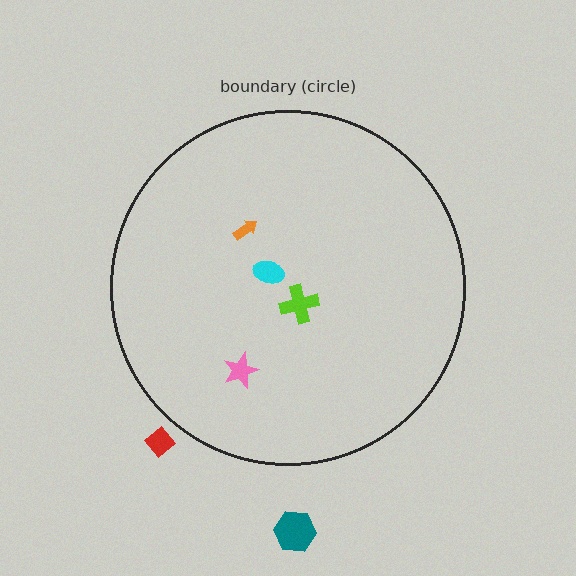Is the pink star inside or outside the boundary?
Inside.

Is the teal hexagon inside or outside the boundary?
Outside.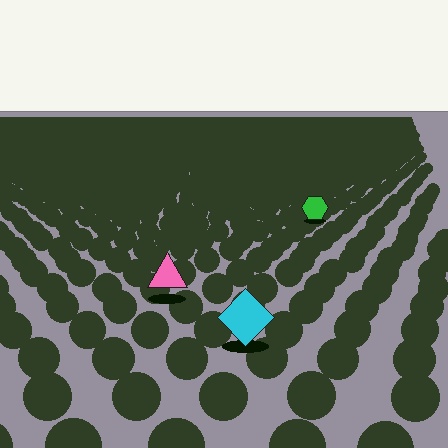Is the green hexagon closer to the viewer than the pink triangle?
No. The pink triangle is closer — you can tell from the texture gradient: the ground texture is coarser near it.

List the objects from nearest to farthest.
From nearest to farthest: the cyan diamond, the pink triangle, the green hexagon.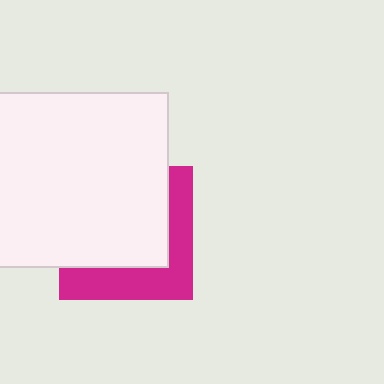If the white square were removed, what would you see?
You would see the complete magenta square.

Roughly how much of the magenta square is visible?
A small part of it is visible (roughly 38%).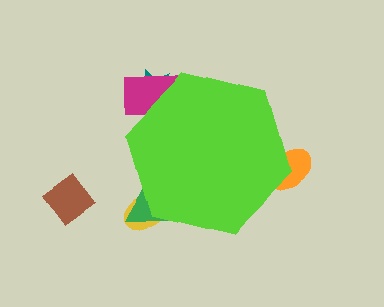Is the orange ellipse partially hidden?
Yes, the orange ellipse is partially hidden behind the lime hexagon.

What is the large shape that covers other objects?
A lime hexagon.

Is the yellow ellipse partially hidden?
Yes, the yellow ellipse is partially hidden behind the lime hexagon.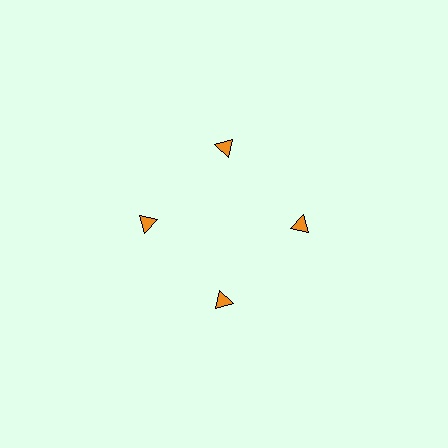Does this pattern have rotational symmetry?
Yes, this pattern has 4-fold rotational symmetry. It looks the same after rotating 90 degrees around the center.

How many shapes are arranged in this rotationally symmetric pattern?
There are 4 shapes, arranged in 4 groups of 1.